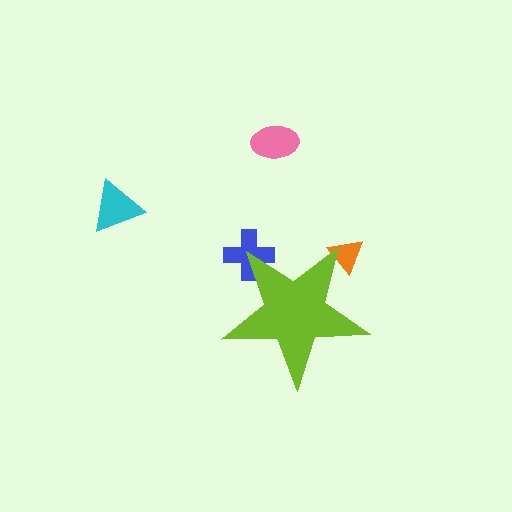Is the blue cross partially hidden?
Yes, the blue cross is partially hidden behind the lime star.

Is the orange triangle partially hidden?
Yes, the orange triangle is partially hidden behind the lime star.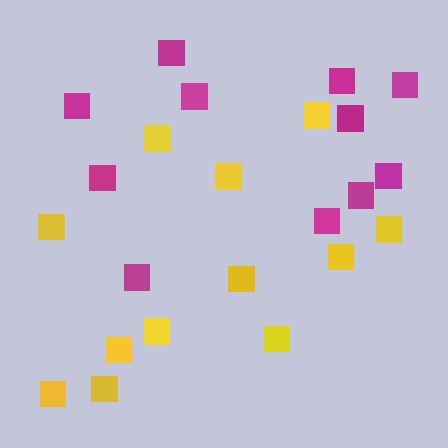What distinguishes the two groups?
There are 2 groups: one group of yellow squares (12) and one group of magenta squares (11).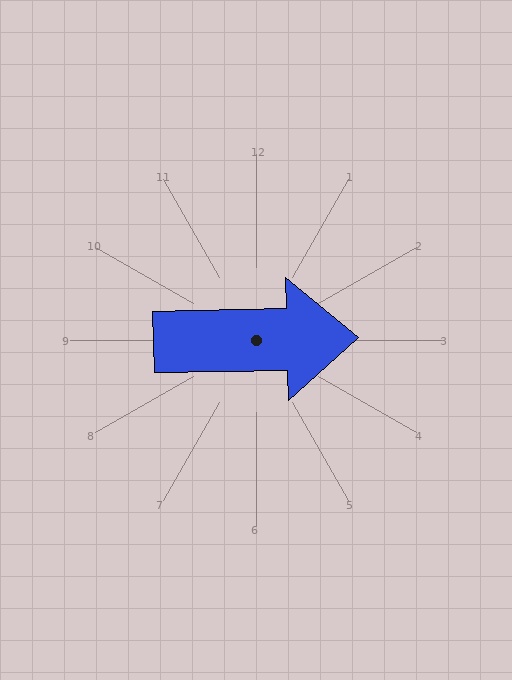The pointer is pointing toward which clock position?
Roughly 3 o'clock.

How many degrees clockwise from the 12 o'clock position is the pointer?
Approximately 89 degrees.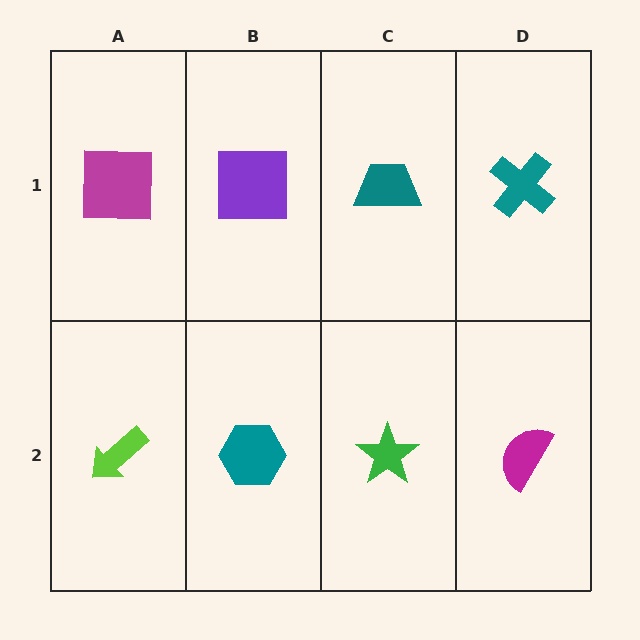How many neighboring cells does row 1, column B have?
3.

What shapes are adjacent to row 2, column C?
A teal trapezoid (row 1, column C), a teal hexagon (row 2, column B), a magenta semicircle (row 2, column D).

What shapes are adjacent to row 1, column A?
A lime arrow (row 2, column A), a purple square (row 1, column B).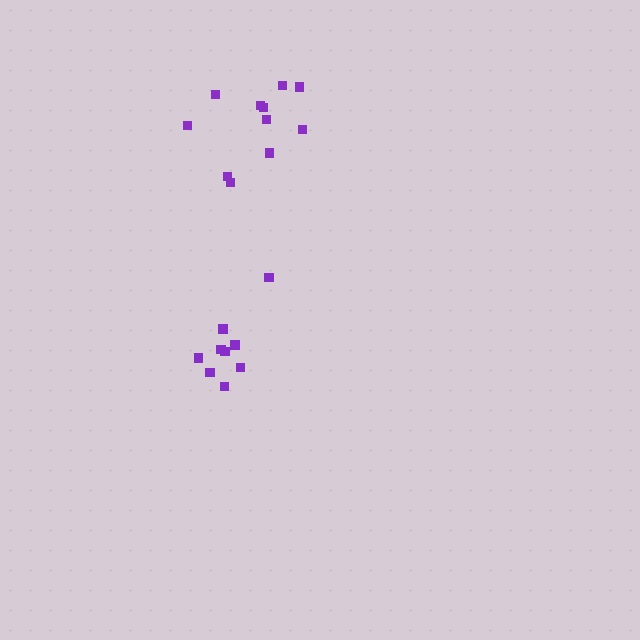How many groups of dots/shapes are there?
There are 2 groups.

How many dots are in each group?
Group 1: 9 dots, Group 2: 11 dots (20 total).